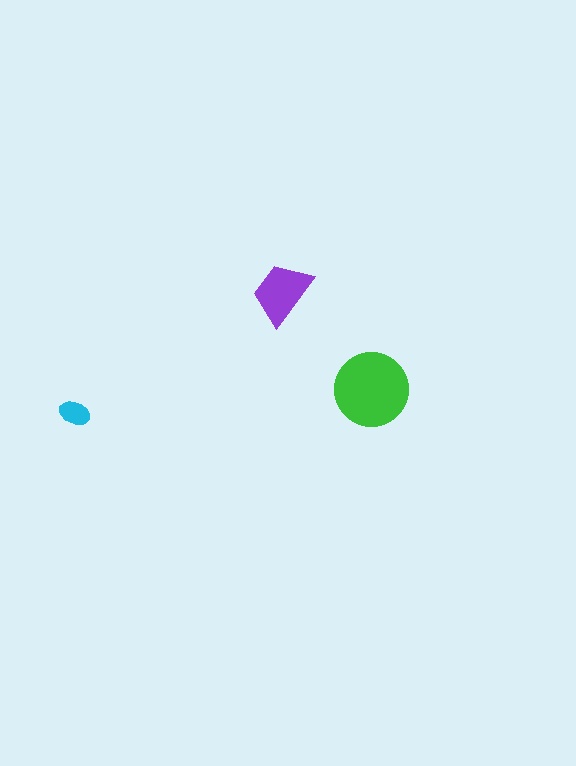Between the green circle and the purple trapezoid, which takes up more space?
The green circle.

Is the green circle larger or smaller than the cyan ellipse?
Larger.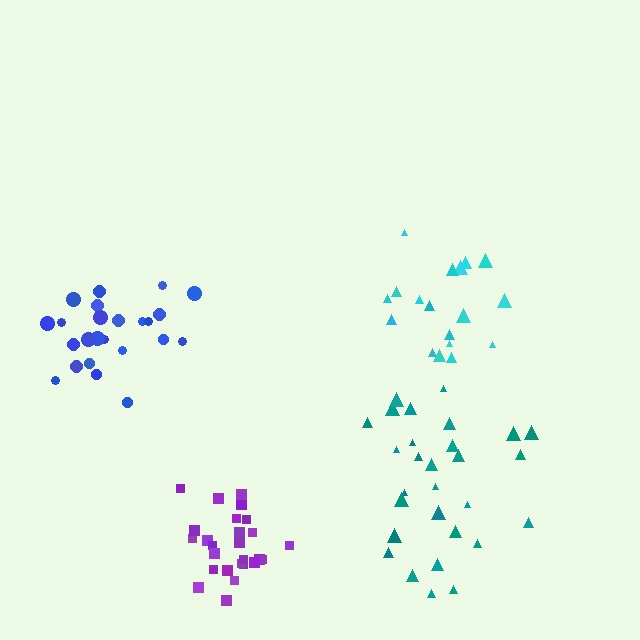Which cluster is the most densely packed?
Purple.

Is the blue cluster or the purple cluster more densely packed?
Purple.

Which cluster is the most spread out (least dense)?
Teal.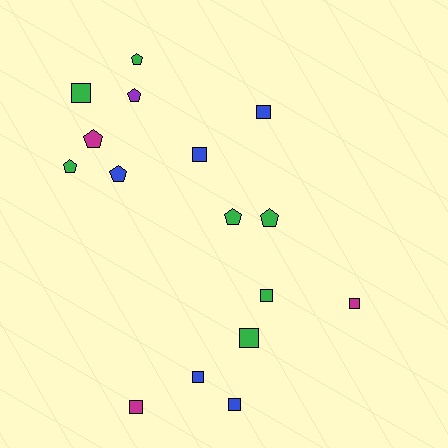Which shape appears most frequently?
Square, with 9 objects.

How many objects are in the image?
There are 16 objects.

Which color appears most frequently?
Green, with 7 objects.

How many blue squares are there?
There are 4 blue squares.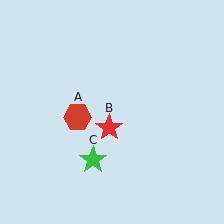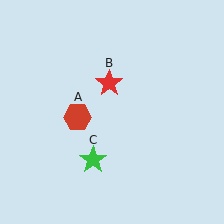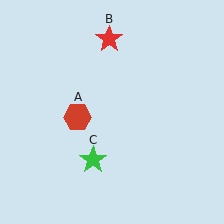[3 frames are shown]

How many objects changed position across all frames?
1 object changed position: red star (object B).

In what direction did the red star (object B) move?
The red star (object B) moved up.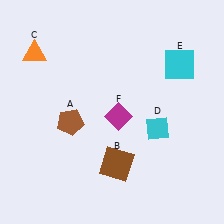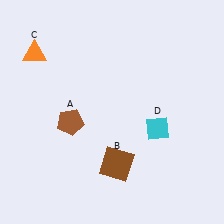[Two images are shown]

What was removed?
The cyan square (E), the magenta diamond (F) were removed in Image 2.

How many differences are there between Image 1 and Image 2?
There are 2 differences between the two images.